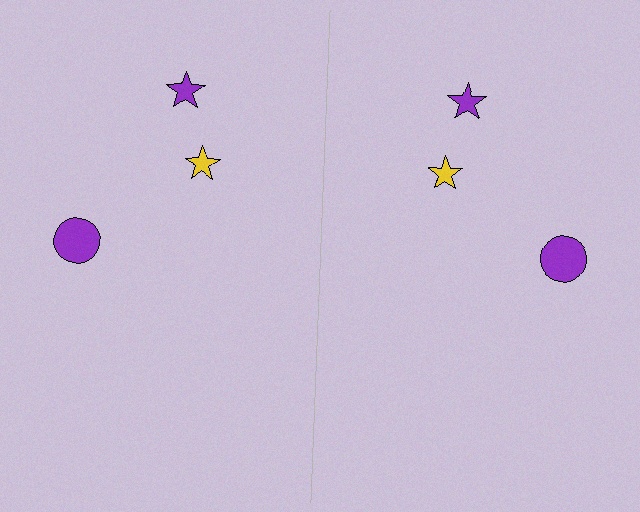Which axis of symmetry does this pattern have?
The pattern has a vertical axis of symmetry running through the center of the image.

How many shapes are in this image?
There are 6 shapes in this image.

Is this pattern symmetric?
Yes, this pattern has bilateral (reflection) symmetry.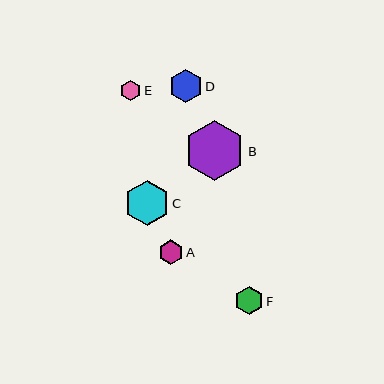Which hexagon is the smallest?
Hexagon E is the smallest with a size of approximately 20 pixels.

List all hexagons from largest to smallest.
From largest to smallest: B, C, D, F, A, E.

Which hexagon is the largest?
Hexagon B is the largest with a size of approximately 61 pixels.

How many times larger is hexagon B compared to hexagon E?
Hexagon B is approximately 3.0 times the size of hexagon E.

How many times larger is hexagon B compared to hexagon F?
Hexagon B is approximately 2.1 times the size of hexagon F.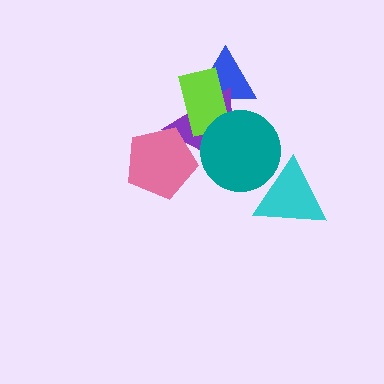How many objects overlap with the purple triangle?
4 objects overlap with the purple triangle.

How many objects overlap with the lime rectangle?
3 objects overlap with the lime rectangle.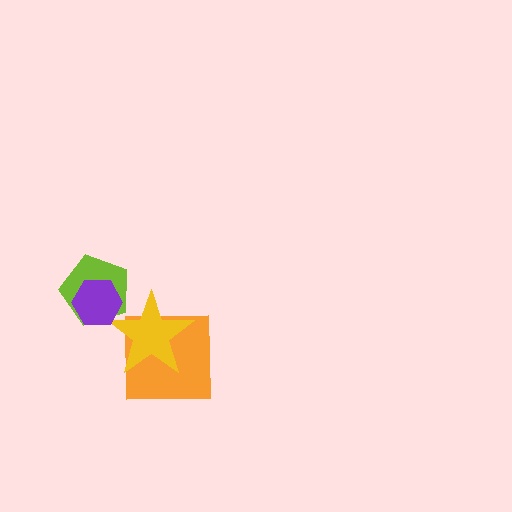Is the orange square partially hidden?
Yes, it is partially covered by another shape.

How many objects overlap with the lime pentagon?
2 objects overlap with the lime pentagon.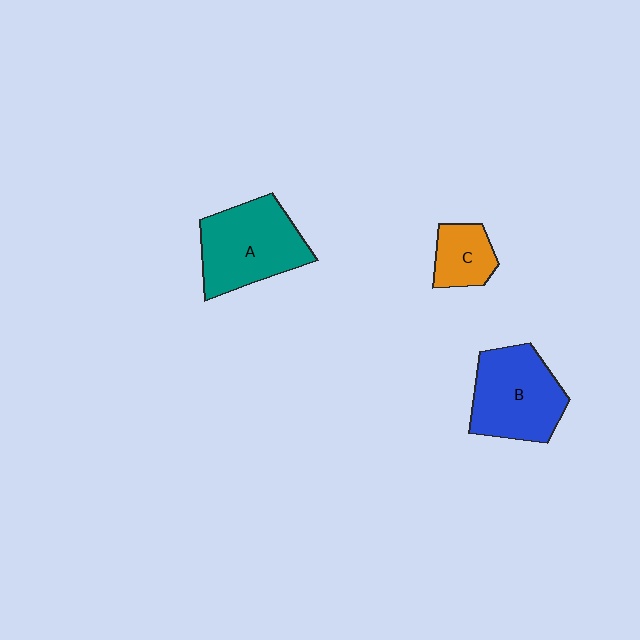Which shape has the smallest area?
Shape C (orange).